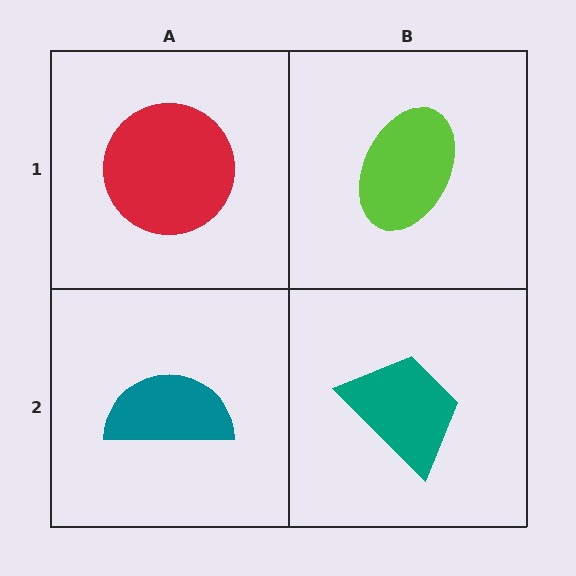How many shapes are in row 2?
2 shapes.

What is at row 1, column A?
A red circle.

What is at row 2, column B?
A teal trapezoid.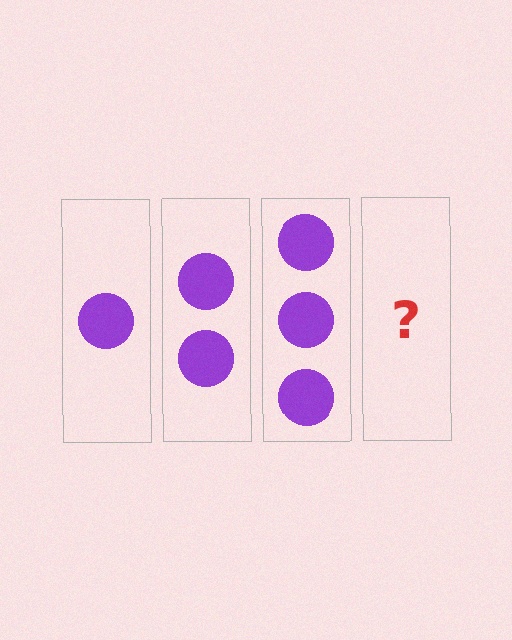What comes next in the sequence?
The next element should be 4 circles.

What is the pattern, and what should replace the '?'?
The pattern is that each step adds one more circle. The '?' should be 4 circles.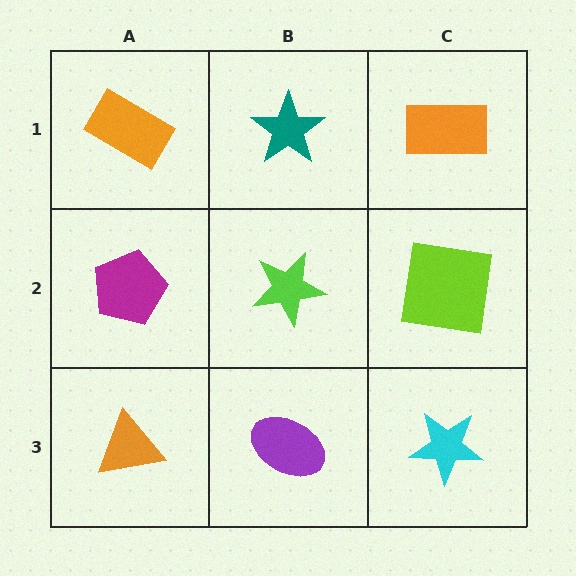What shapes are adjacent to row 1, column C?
A lime square (row 2, column C), a teal star (row 1, column B).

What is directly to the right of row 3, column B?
A cyan star.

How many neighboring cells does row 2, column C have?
3.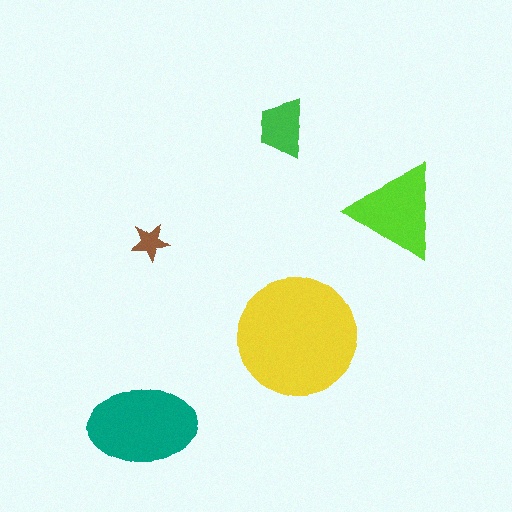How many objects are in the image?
There are 5 objects in the image.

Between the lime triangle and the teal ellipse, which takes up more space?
The teal ellipse.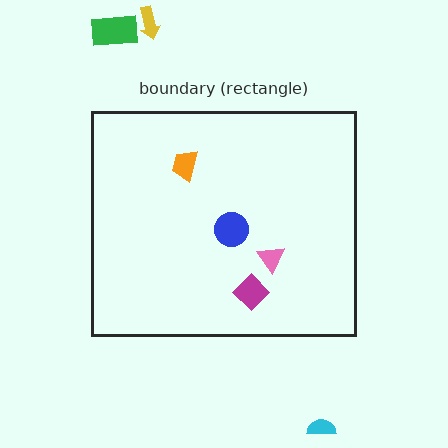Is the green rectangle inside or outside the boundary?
Outside.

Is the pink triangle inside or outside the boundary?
Inside.